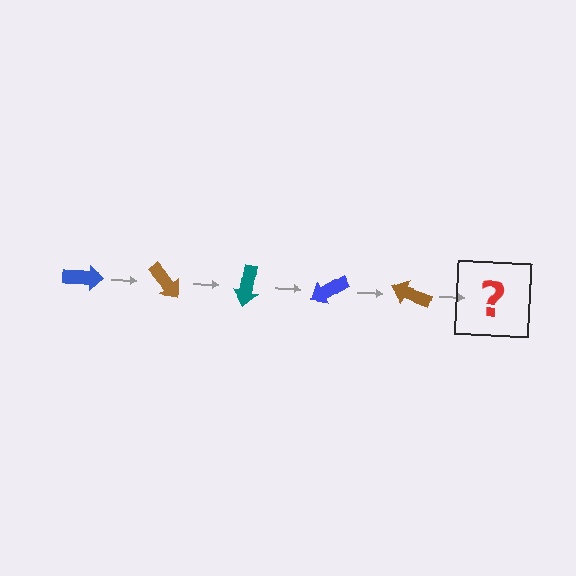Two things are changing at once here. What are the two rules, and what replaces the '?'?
The two rules are that it rotates 50 degrees each step and the color cycles through blue, brown, and teal. The '?' should be a teal arrow, rotated 250 degrees from the start.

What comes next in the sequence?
The next element should be a teal arrow, rotated 250 degrees from the start.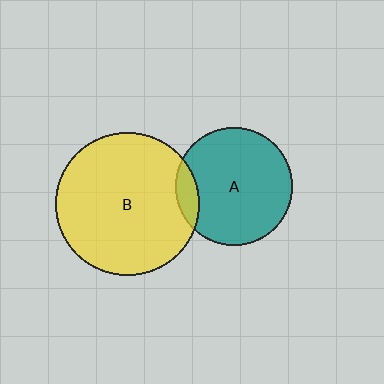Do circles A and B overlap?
Yes.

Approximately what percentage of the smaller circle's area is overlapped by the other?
Approximately 10%.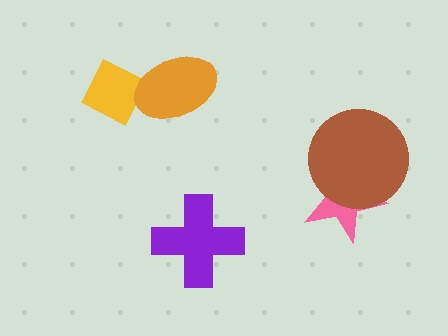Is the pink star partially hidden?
Yes, it is partially covered by another shape.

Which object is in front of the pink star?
The brown circle is in front of the pink star.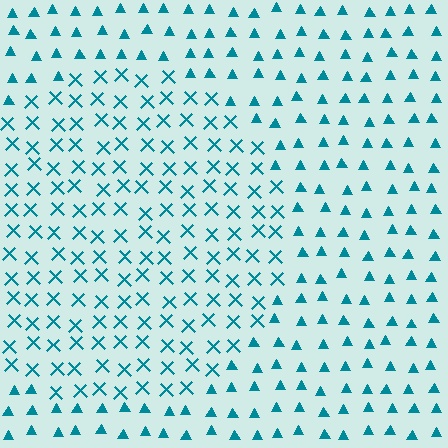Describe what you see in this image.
The image is filled with small teal elements arranged in a uniform grid. A circle-shaped region contains X marks, while the surrounding area contains triangles. The boundary is defined purely by the change in element shape.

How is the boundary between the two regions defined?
The boundary is defined by a change in element shape: X marks inside vs. triangles outside. All elements share the same color and spacing.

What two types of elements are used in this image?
The image uses X marks inside the circle region and triangles outside it.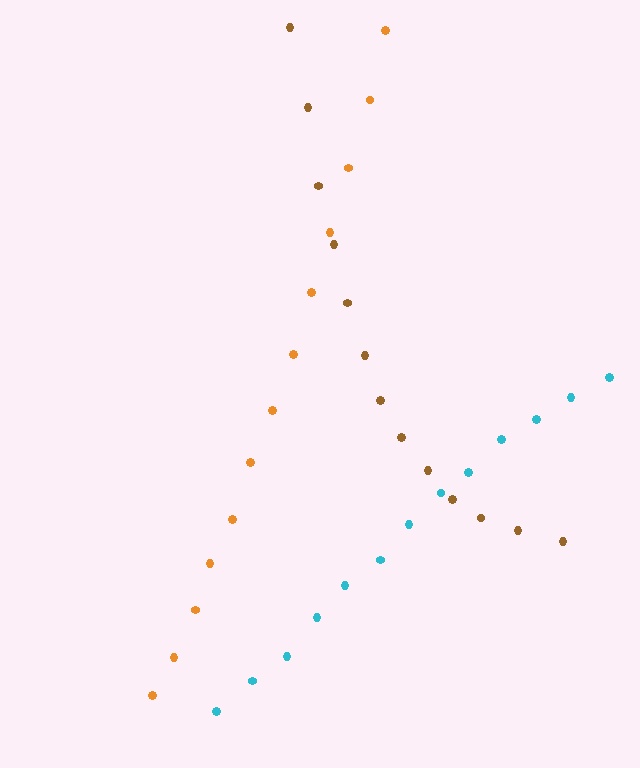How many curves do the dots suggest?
There are 3 distinct paths.